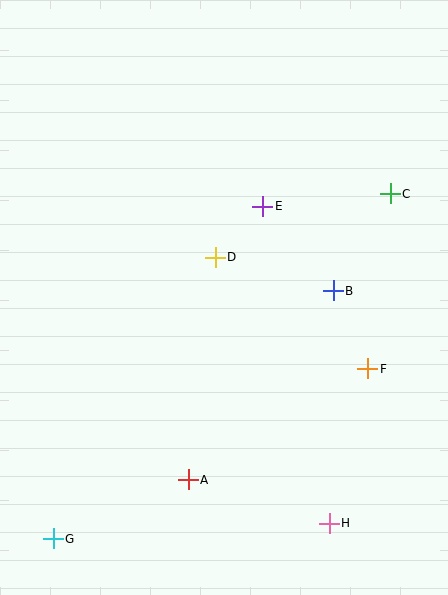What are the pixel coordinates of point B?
Point B is at (333, 291).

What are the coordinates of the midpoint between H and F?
The midpoint between H and F is at (348, 446).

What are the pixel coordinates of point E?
Point E is at (263, 206).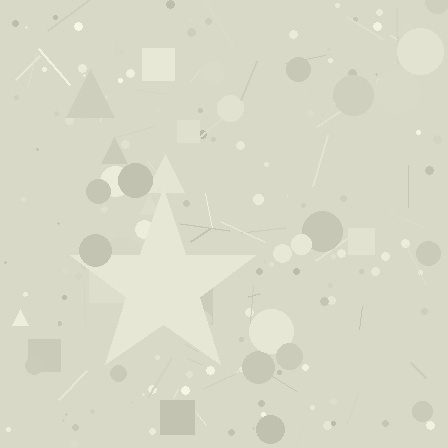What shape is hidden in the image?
A star is hidden in the image.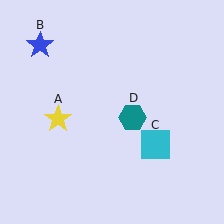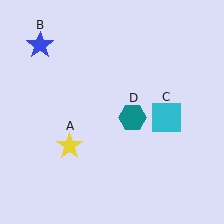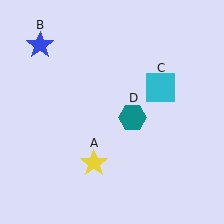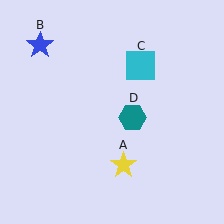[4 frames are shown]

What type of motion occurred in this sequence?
The yellow star (object A), cyan square (object C) rotated counterclockwise around the center of the scene.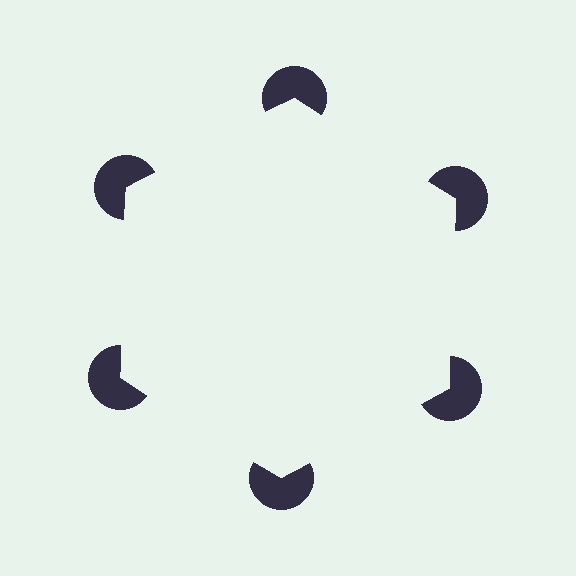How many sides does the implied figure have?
6 sides.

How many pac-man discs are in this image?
There are 6 — one at each vertex of the illusory hexagon.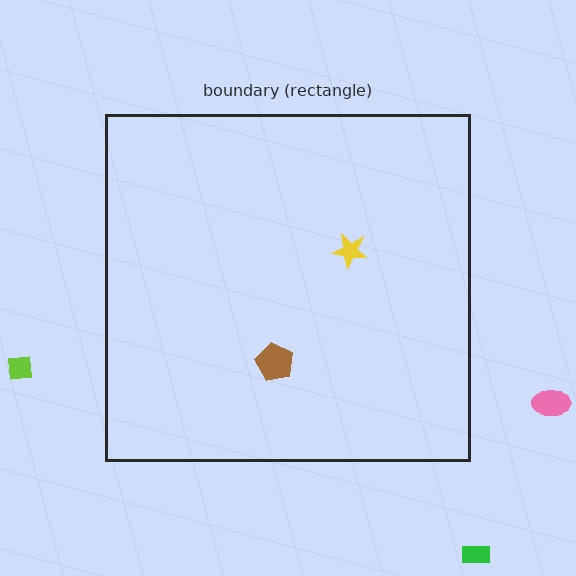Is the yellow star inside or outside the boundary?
Inside.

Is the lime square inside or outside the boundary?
Outside.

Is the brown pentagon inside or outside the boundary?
Inside.